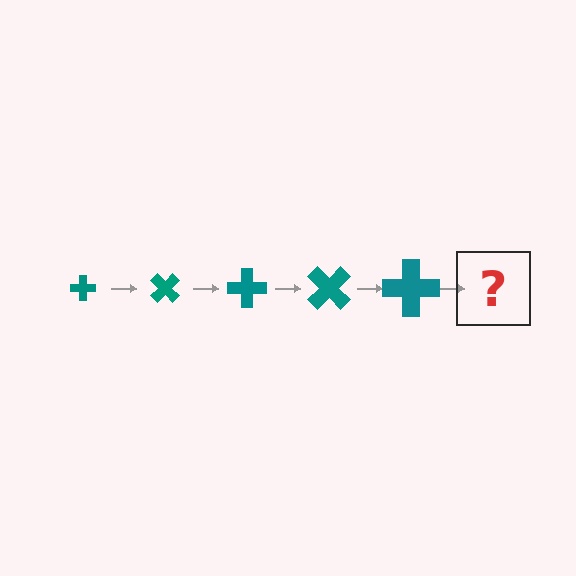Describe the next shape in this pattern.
It should be a cross, larger than the previous one and rotated 225 degrees from the start.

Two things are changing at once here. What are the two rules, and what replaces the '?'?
The two rules are that the cross grows larger each step and it rotates 45 degrees each step. The '?' should be a cross, larger than the previous one and rotated 225 degrees from the start.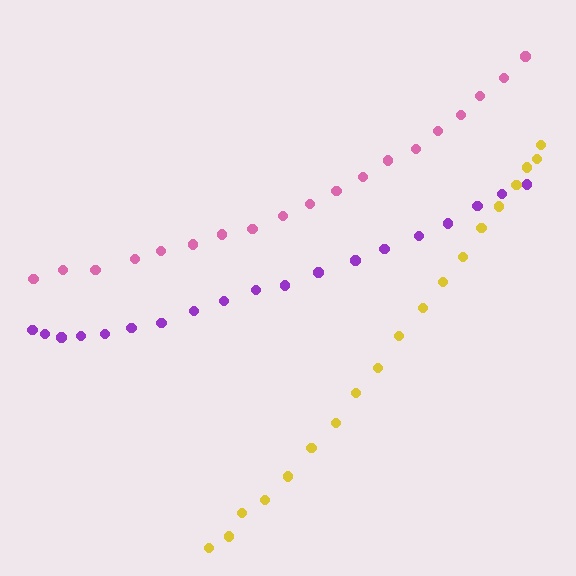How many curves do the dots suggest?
There are 3 distinct paths.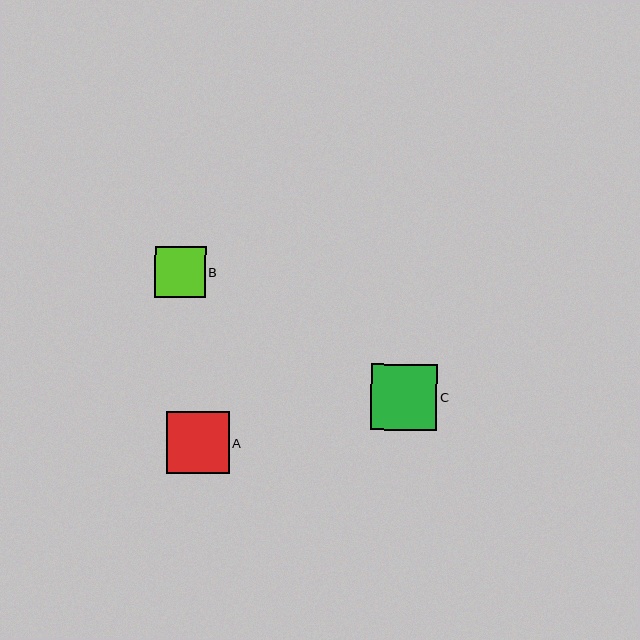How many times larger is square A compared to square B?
Square A is approximately 1.2 times the size of square B.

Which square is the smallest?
Square B is the smallest with a size of approximately 51 pixels.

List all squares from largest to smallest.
From largest to smallest: C, A, B.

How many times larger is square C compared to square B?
Square C is approximately 1.3 times the size of square B.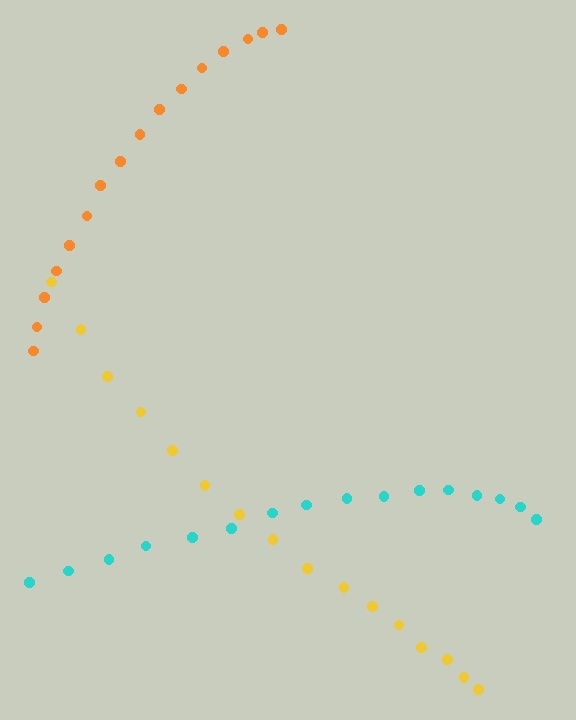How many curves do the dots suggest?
There are 3 distinct paths.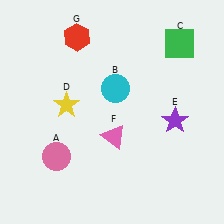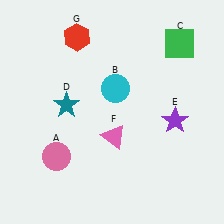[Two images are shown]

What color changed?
The star (D) changed from yellow in Image 1 to teal in Image 2.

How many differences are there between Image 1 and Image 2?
There is 1 difference between the two images.